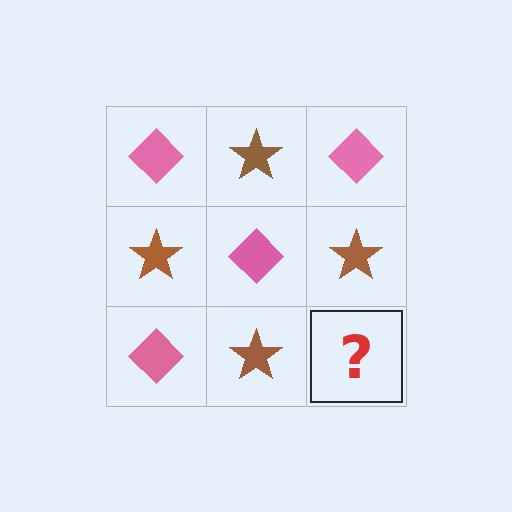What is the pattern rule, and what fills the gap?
The rule is that it alternates pink diamond and brown star in a checkerboard pattern. The gap should be filled with a pink diamond.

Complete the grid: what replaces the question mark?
The question mark should be replaced with a pink diamond.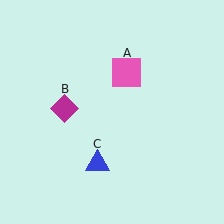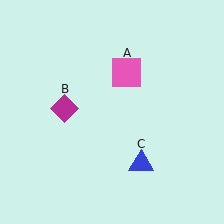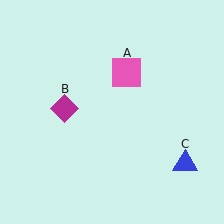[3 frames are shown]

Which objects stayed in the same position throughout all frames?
Pink square (object A) and magenta diamond (object B) remained stationary.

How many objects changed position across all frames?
1 object changed position: blue triangle (object C).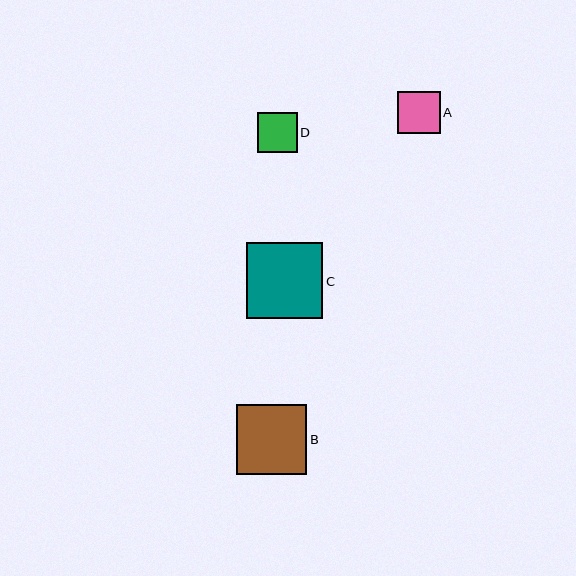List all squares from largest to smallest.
From largest to smallest: C, B, A, D.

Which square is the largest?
Square C is the largest with a size of approximately 76 pixels.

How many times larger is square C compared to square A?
Square C is approximately 1.8 times the size of square A.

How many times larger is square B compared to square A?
Square B is approximately 1.7 times the size of square A.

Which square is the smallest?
Square D is the smallest with a size of approximately 40 pixels.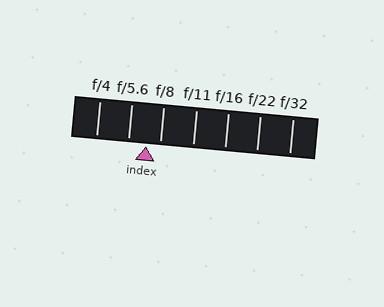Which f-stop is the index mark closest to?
The index mark is closest to f/8.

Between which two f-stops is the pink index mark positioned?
The index mark is between f/5.6 and f/8.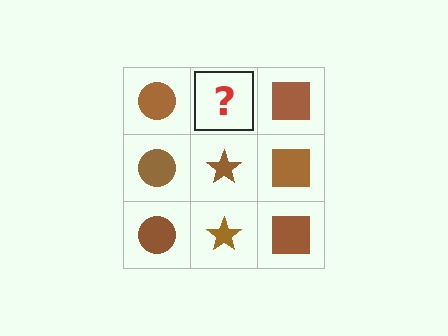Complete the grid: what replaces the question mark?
The question mark should be replaced with a brown star.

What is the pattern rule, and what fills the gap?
The rule is that each column has a consistent shape. The gap should be filled with a brown star.